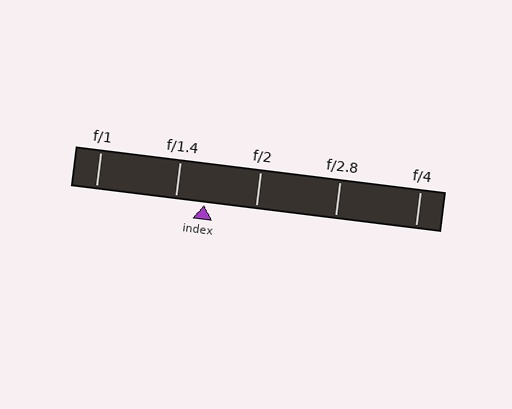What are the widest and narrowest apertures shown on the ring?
The widest aperture shown is f/1 and the narrowest is f/4.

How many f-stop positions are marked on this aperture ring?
There are 5 f-stop positions marked.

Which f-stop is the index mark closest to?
The index mark is closest to f/1.4.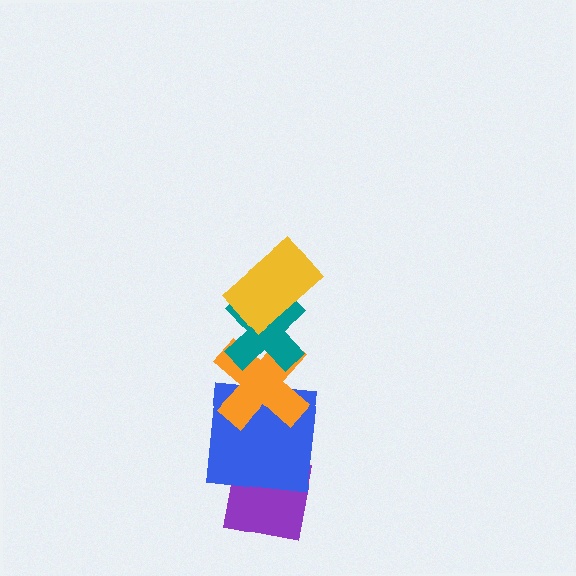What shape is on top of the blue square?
The orange cross is on top of the blue square.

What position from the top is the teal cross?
The teal cross is 2nd from the top.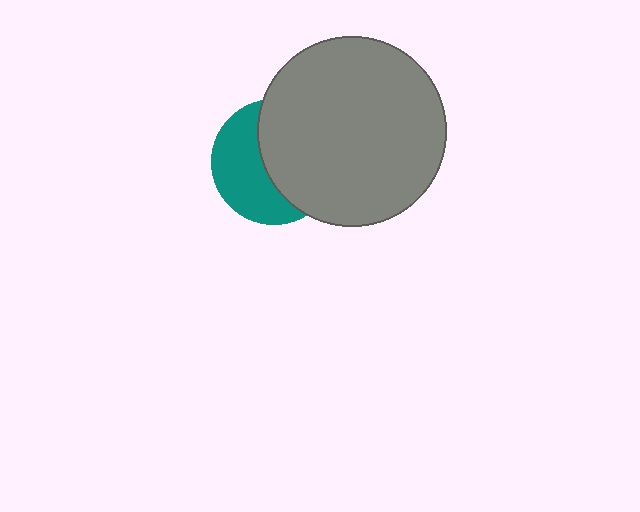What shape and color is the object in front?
The object in front is a gray circle.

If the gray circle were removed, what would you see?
You would see the complete teal circle.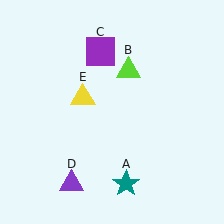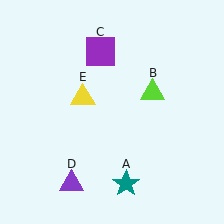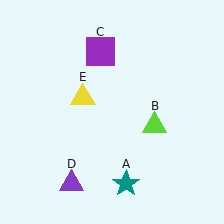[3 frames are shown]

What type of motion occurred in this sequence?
The lime triangle (object B) rotated clockwise around the center of the scene.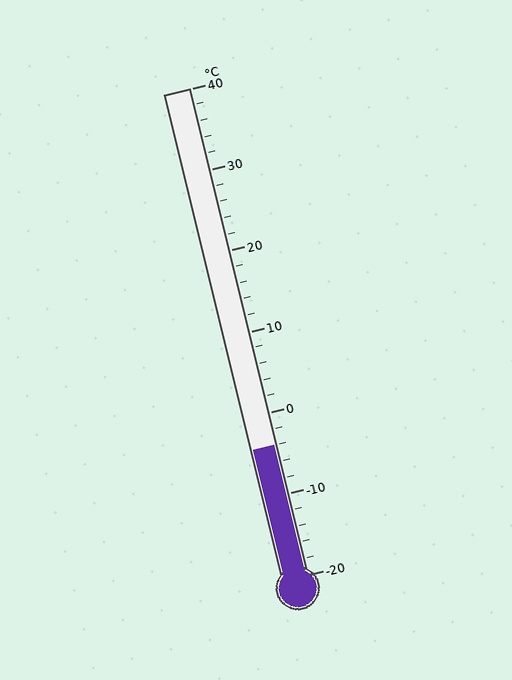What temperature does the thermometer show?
The thermometer shows approximately -4°C.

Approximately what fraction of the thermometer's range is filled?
The thermometer is filled to approximately 25% of its range.